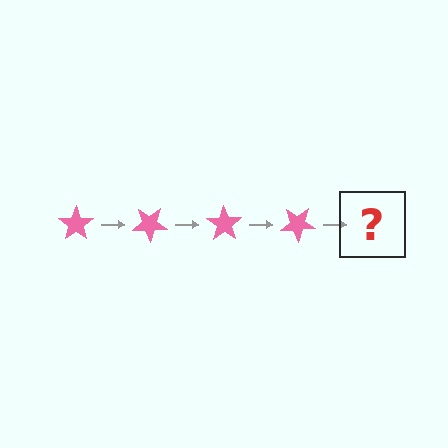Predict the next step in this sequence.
The next step is a pink star rotated 140 degrees.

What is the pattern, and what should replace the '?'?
The pattern is that the star rotates 35 degrees each step. The '?' should be a pink star rotated 140 degrees.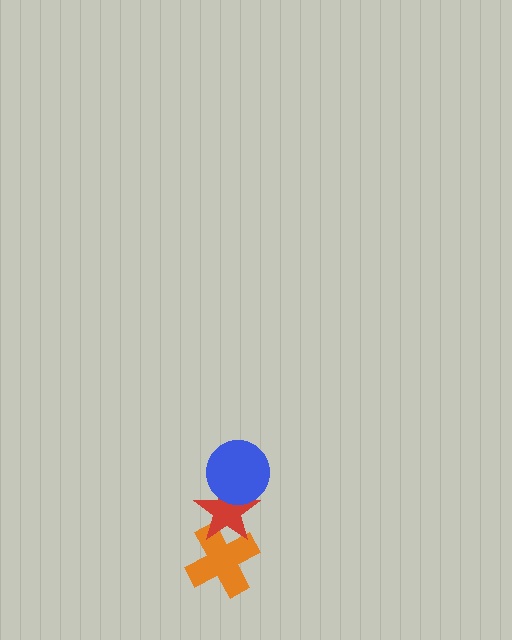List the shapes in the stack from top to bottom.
From top to bottom: the blue circle, the red star, the orange cross.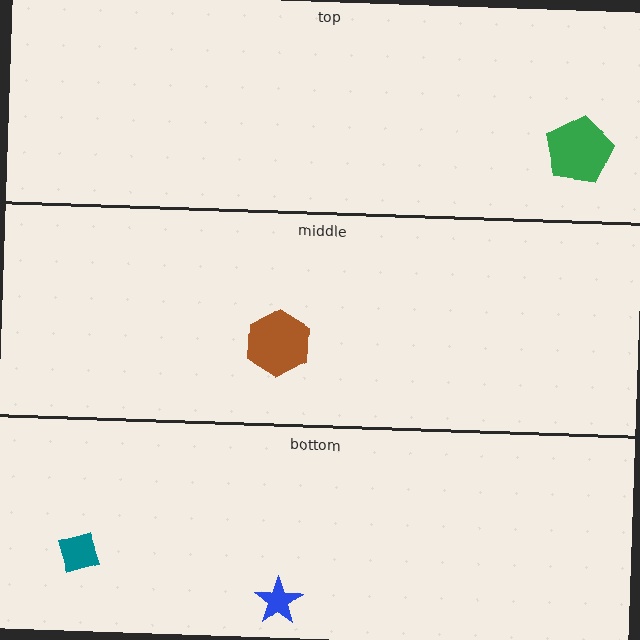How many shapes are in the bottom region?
2.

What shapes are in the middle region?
The brown hexagon.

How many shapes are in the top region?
1.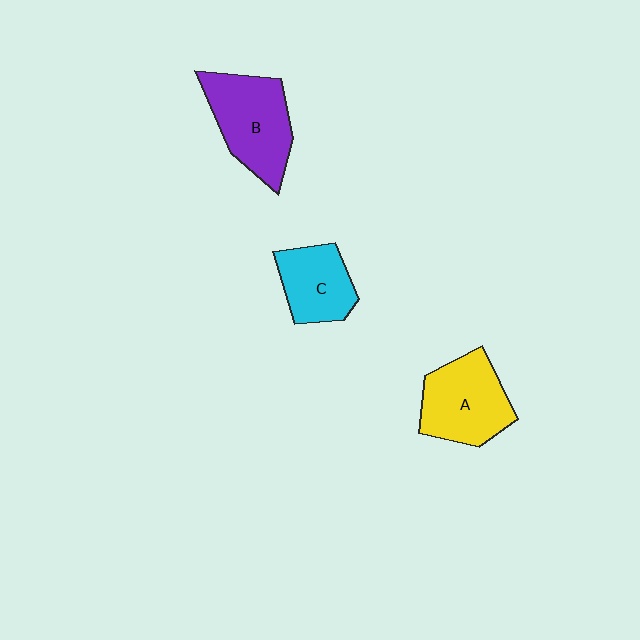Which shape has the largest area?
Shape B (purple).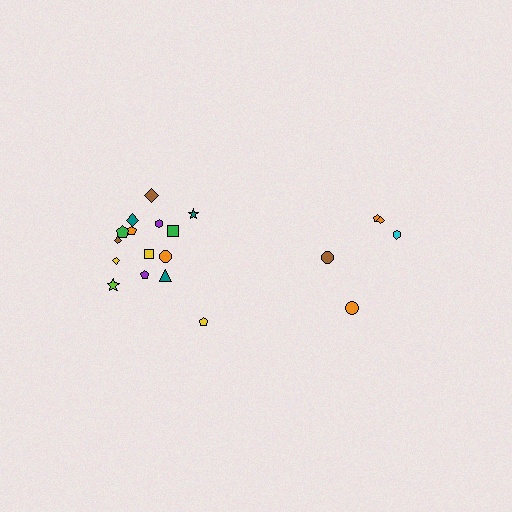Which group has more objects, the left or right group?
The left group.